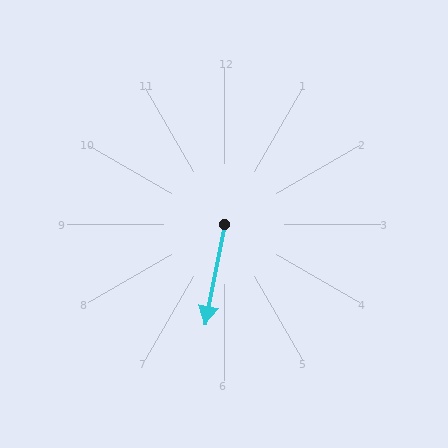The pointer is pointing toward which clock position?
Roughly 6 o'clock.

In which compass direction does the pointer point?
South.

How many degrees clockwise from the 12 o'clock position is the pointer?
Approximately 191 degrees.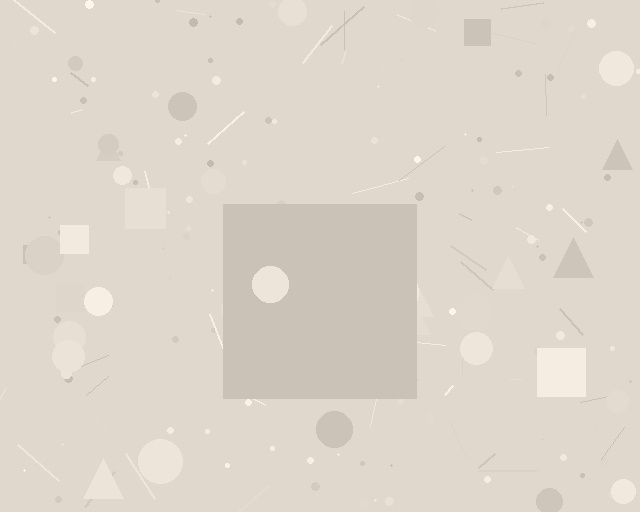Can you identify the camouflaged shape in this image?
The camouflaged shape is a square.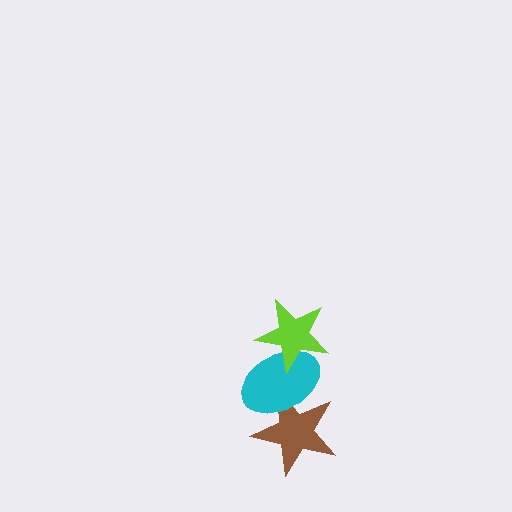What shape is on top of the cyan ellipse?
The lime star is on top of the cyan ellipse.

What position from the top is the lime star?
The lime star is 1st from the top.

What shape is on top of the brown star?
The cyan ellipse is on top of the brown star.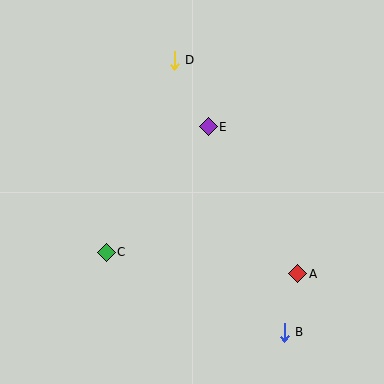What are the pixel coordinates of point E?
Point E is at (208, 127).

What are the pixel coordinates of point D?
Point D is at (174, 60).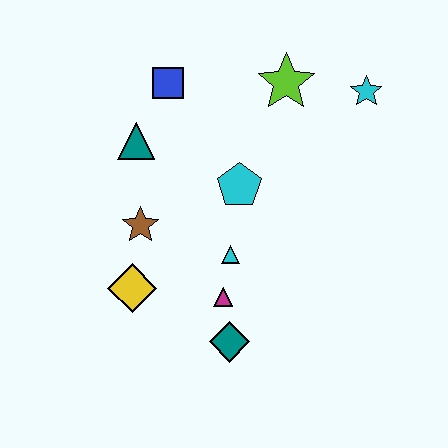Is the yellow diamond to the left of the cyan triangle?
Yes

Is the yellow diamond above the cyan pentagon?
No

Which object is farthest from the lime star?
The teal diamond is farthest from the lime star.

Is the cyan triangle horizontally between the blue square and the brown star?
No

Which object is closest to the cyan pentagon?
The cyan triangle is closest to the cyan pentagon.